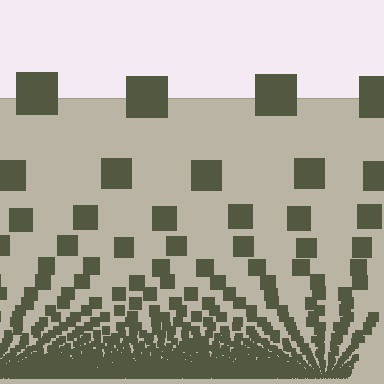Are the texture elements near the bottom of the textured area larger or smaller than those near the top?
Smaller. The gradient is inverted — elements near the bottom are smaller and denser.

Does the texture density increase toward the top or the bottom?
Density increases toward the bottom.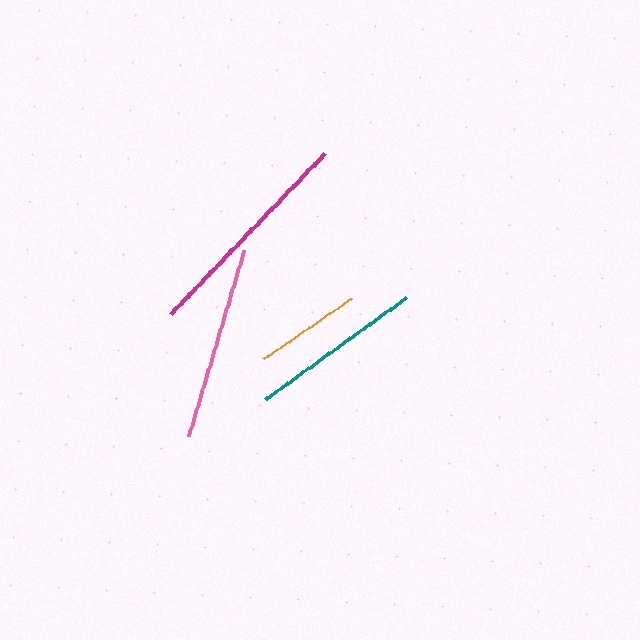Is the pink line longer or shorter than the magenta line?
The magenta line is longer than the pink line.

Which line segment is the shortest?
The orange line is the shortest at approximately 107 pixels.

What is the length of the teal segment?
The teal segment is approximately 174 pixels long.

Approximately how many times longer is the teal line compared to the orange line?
The teal line is approximately 1.6 times the length of the orange line.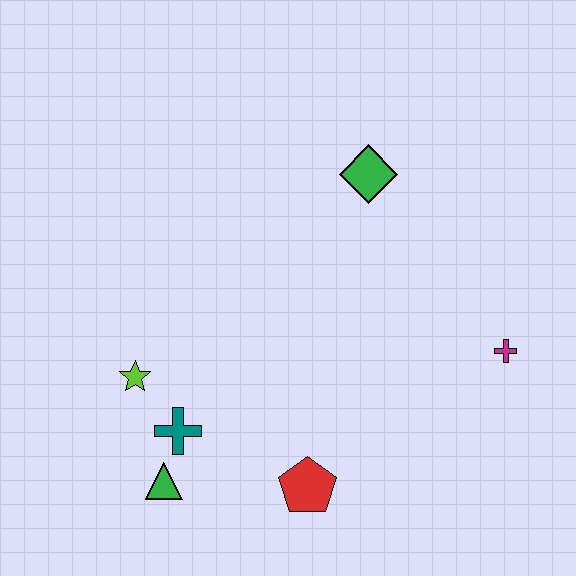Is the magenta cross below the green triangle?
No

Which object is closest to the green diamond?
The magenta cross is closest to the green diamond.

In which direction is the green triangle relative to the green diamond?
The green triangle is below the green diamond.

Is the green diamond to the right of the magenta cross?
No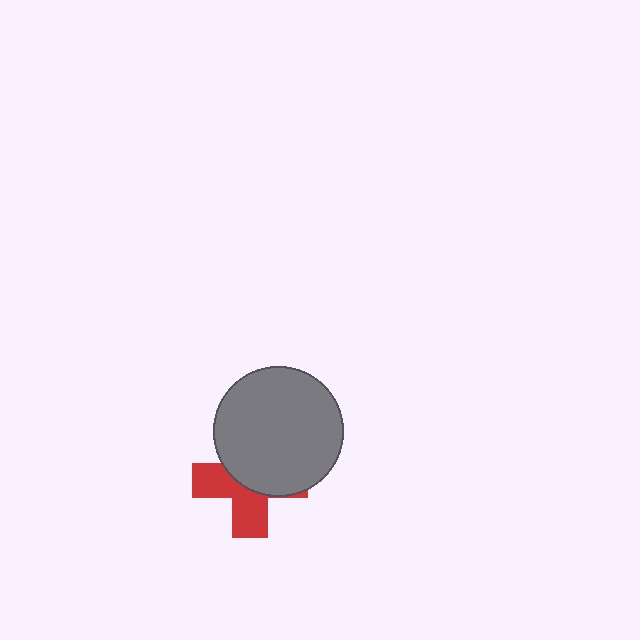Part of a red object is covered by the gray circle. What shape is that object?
It is a cross.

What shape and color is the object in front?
The object in front is a gray circle.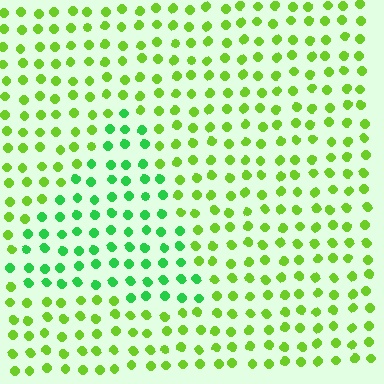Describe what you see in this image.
The image is filled with small lime elements in a uniform arrangement. A triangle-shaped region is visible where the elements are tinted to a slightly different hue, forming a subtle color boundary.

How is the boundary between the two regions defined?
The boundary is defined purely by a slight shift in hue (about 37 degrees). Spacing, size, and orientation are identical on both sides.